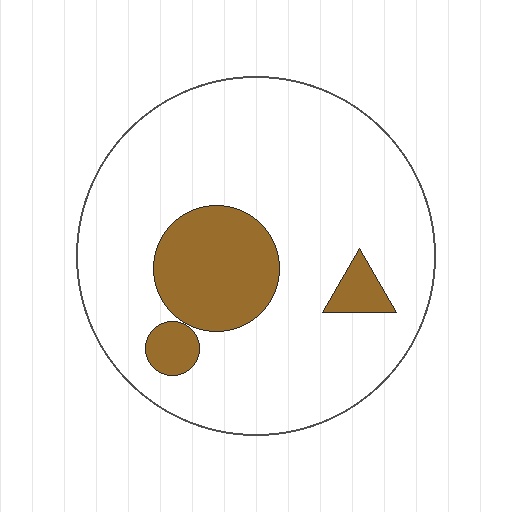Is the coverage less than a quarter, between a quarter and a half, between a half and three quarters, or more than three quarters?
Less than a quarter.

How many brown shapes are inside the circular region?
3.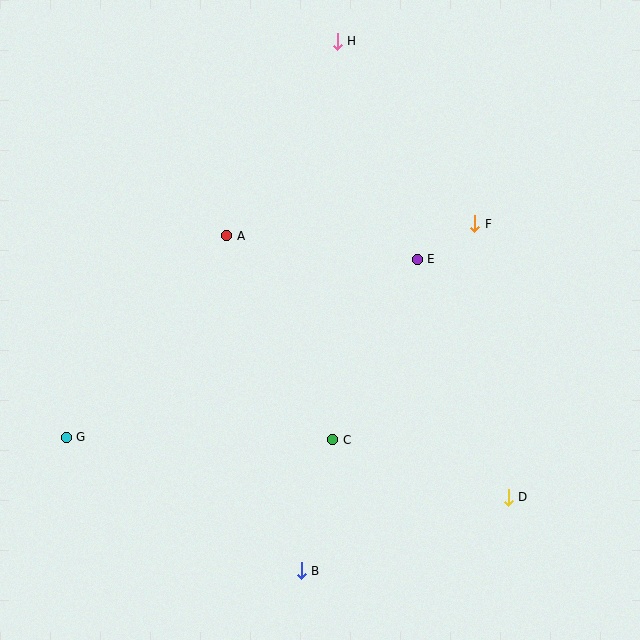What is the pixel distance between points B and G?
The distance between B and G is 270 pixels.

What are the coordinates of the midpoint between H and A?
The midpoint between H and A is at (282, 138).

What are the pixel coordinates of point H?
Point H is at (337, 41).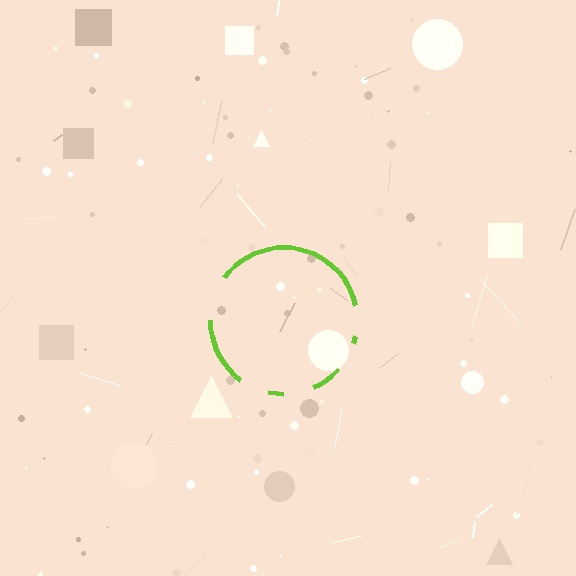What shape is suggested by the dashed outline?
The dashed outline suggests a circle.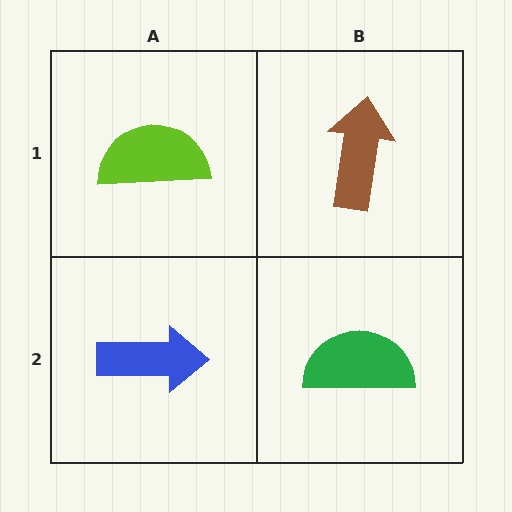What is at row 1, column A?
A lime semicircle.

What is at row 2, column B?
A green semicircle.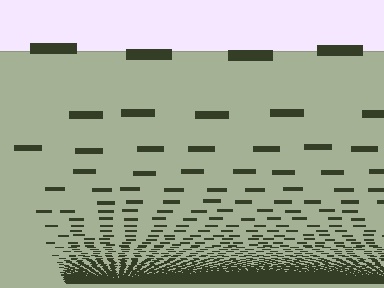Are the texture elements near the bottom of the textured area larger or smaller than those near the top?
Smaller. The gradient is inverted — elements near the bottom are smaller and denser.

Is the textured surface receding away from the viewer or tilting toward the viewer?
The surface appears to tilt toward the viewer. Texture elements get larger and sparser toward the top.